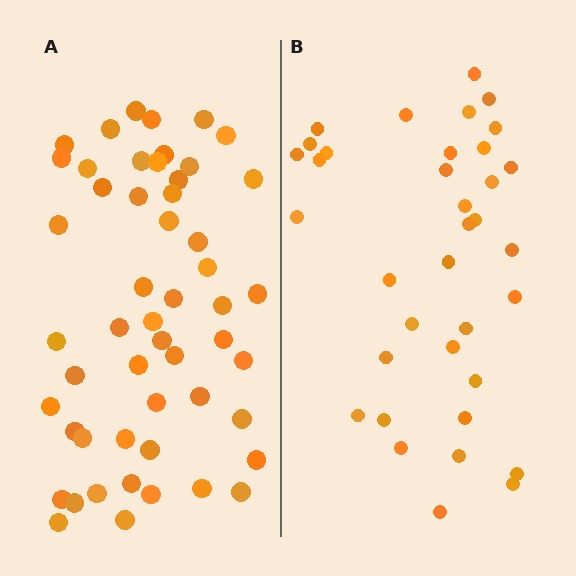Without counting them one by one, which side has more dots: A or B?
Region A (the left region) has more dots.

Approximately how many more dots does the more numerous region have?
Region A has approximately 15 more dots than region B.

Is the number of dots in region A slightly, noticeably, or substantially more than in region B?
Region A has noticeably more, but not dramatically so. The ratio is roughly 1.4 to 1.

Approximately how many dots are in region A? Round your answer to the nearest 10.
About 50 dots. (The exact count is 52, which rounds to 50.)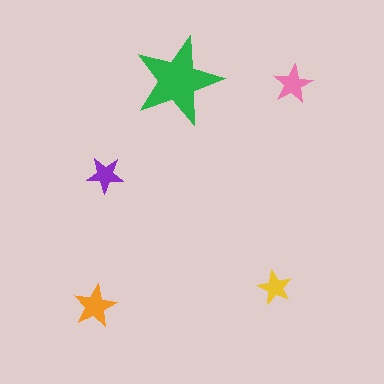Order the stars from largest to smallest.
the green one, the orange one, the pink one, the purple one, the yellow one.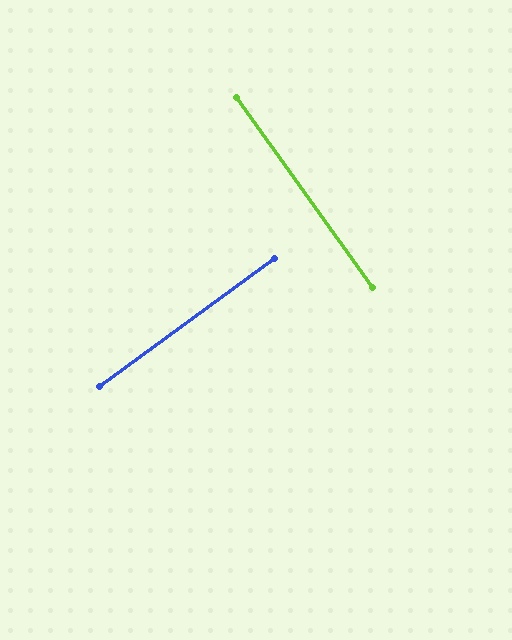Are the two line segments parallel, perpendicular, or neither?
Perpendicular — they meet at approximately 89°.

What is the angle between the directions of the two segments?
Approximately 89 degrees.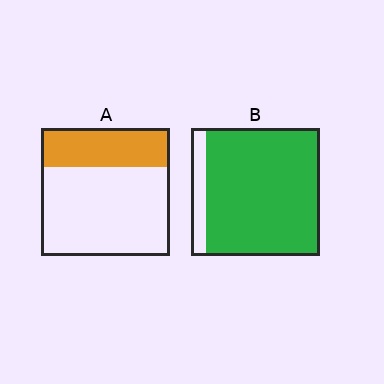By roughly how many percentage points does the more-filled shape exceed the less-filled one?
By roughly 60 percentage points (B over A).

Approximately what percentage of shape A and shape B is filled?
A is approximately 30% and B is approximately 90%.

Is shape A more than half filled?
No.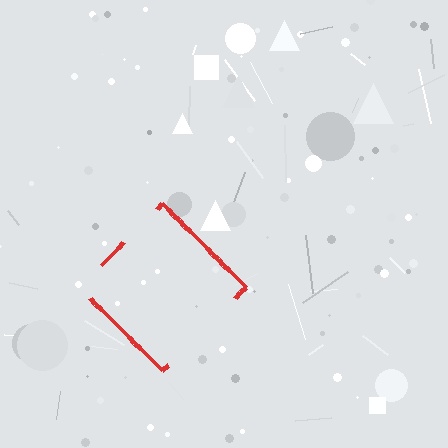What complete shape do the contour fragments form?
The contour fragments form a diamond.